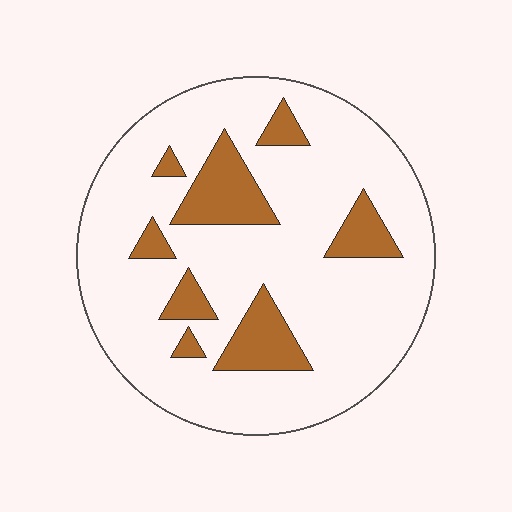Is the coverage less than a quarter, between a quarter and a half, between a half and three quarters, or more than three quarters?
Less than a quarter.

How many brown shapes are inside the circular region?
8.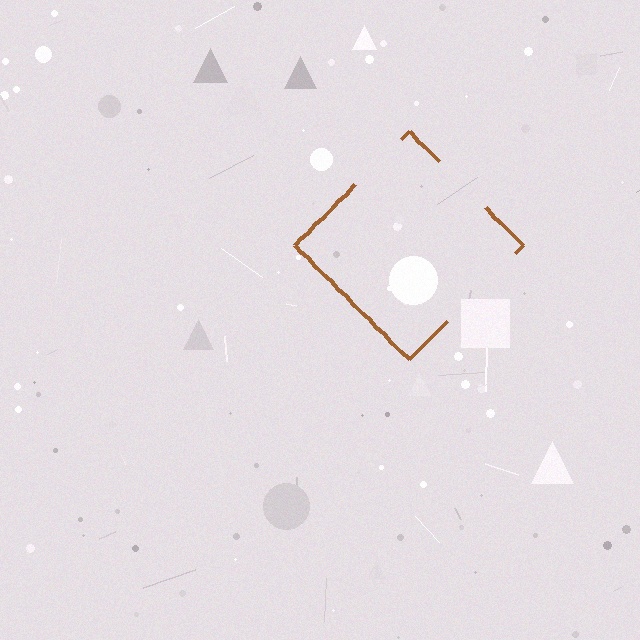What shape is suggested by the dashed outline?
The dashed outline suggests a diamond.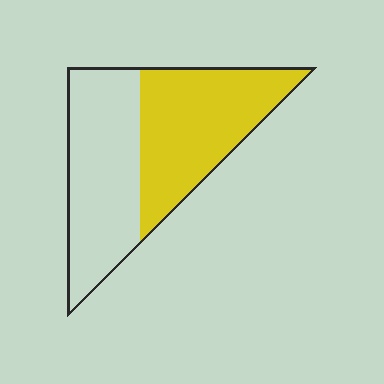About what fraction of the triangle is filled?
About one half (1/2).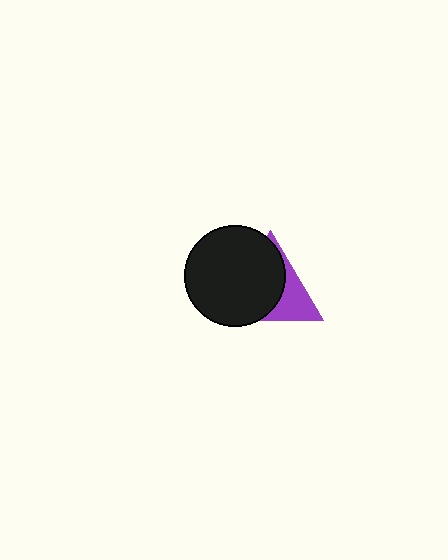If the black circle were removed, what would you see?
You would see the complete purple triangle.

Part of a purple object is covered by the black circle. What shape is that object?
It is a triangle.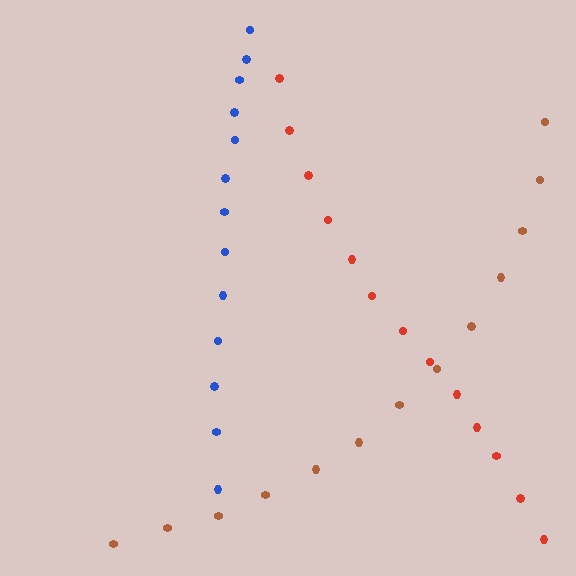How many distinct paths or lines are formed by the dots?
There are 3 distinct paths.